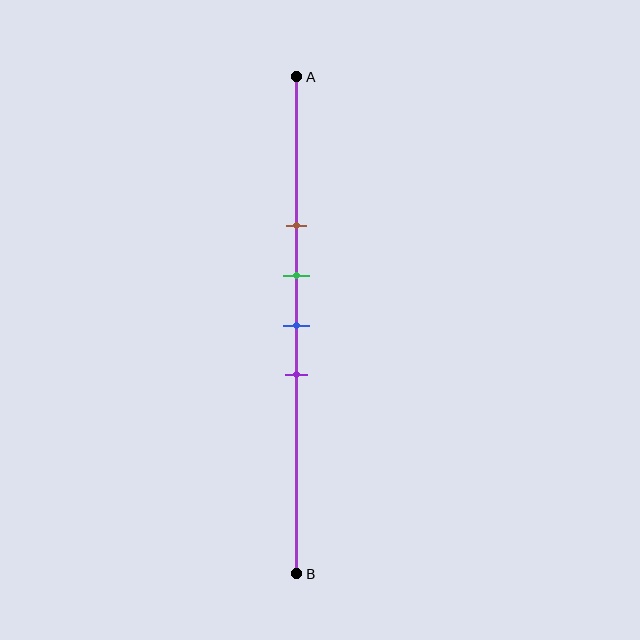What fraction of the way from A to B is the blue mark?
The blue mark is approximately 50% (0.5) of the way from A to B.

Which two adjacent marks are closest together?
The green and blue marks are the closest adjacent pair.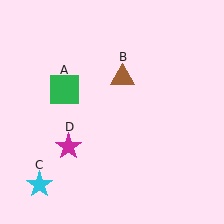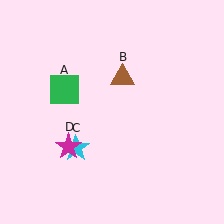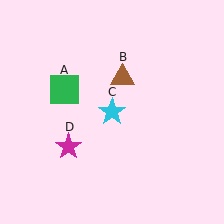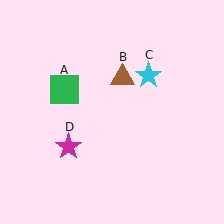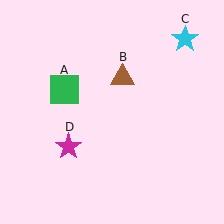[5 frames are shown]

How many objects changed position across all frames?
1 object changed position: cyan star (object C).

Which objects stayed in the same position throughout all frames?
Green square (object A) and brown triangle (object B) and magenta star (object D) remained stationary.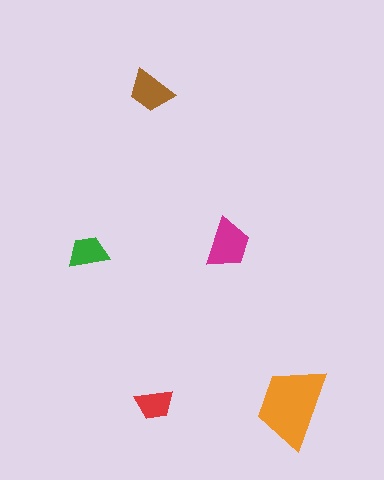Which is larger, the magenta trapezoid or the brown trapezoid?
The magenta one.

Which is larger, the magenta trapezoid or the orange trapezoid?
The orange one.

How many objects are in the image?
There are 5 objects in the image.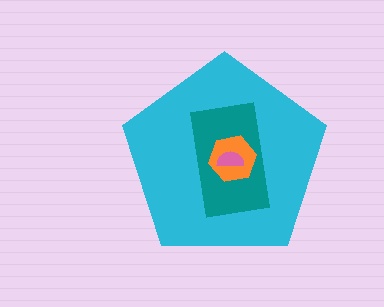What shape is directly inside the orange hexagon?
The pink semicircle.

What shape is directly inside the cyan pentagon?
The teal rectangle.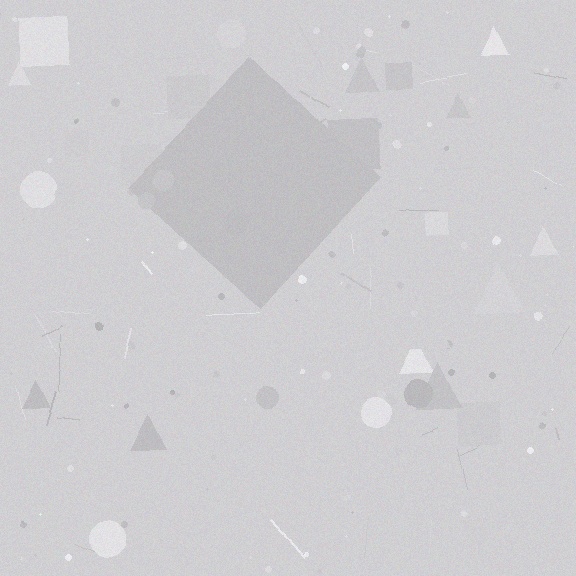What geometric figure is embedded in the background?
A diamond is embedded in the background.